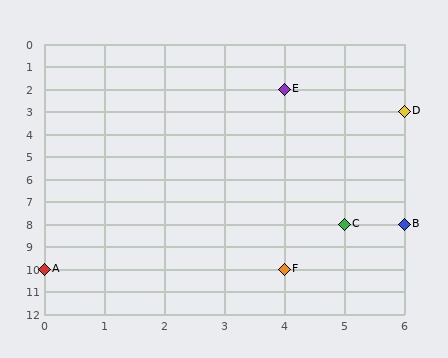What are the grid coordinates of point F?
Point F is at grid coordinates (4, 10).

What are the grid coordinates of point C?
Point C is at grid coordinates (5, 8).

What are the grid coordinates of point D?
Point D is at grid coordinates (6, 3).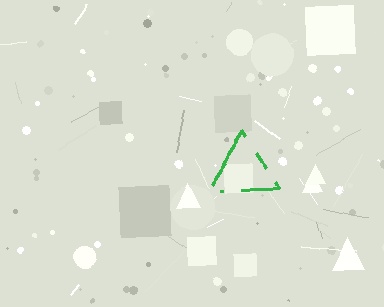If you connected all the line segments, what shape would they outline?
They would outline a triangle.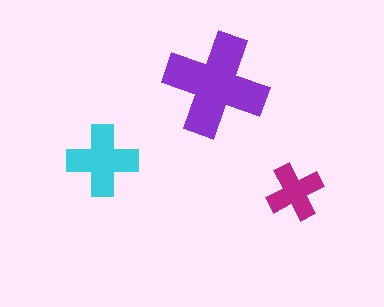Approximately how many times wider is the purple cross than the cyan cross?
About 1.5 times wider.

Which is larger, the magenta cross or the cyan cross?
The cyan one.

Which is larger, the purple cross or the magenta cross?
The purple one.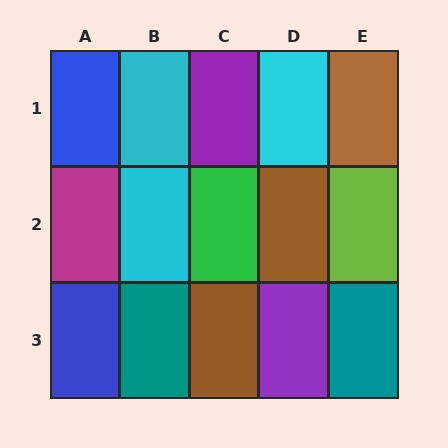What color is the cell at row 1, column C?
Purple.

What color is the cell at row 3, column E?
Teal.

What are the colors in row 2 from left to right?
Magenta, cyan, green, brown, lime.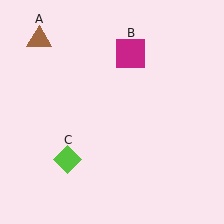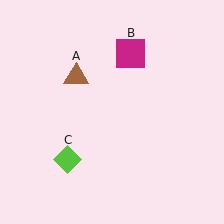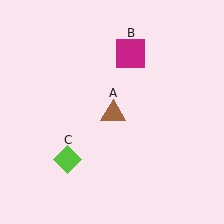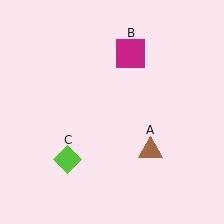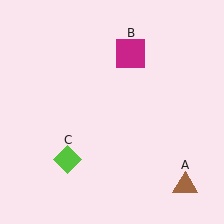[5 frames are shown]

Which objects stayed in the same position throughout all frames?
Magenta square (object B) and lime diamond (object C) remained stationary.